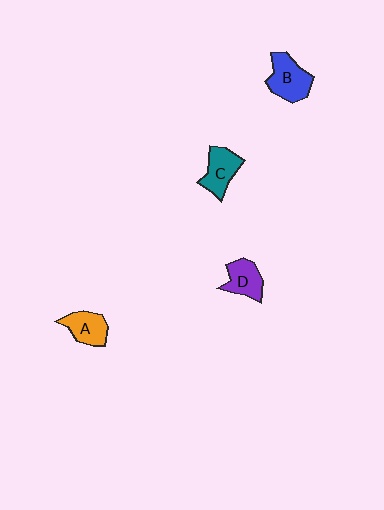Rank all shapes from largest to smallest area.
From largest to smallest: B (blue), C (teal), A (orange), D (purple).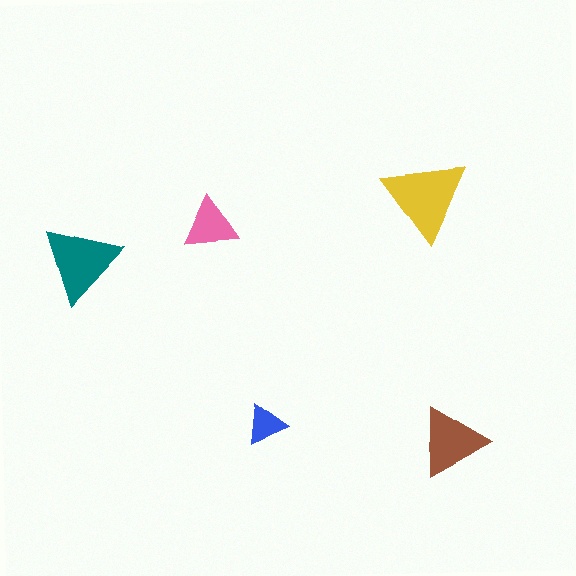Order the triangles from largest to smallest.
the yellow one, the teal one, the brown one, the pink one, the blue one.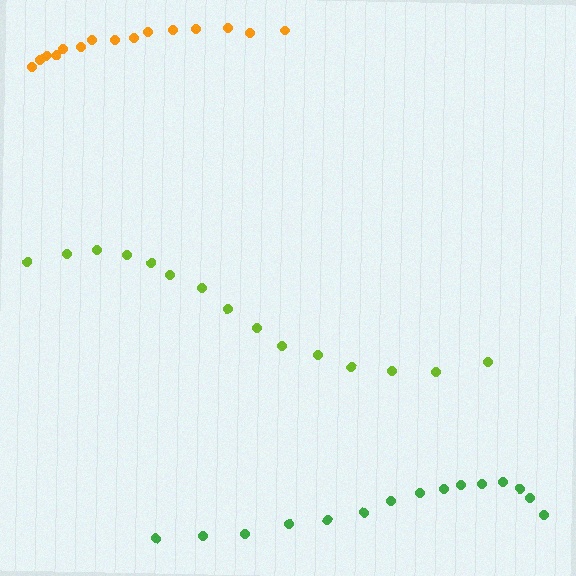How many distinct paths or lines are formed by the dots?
There are 3 distinct paths.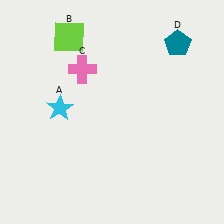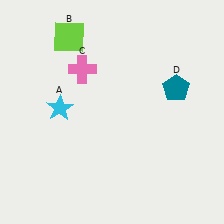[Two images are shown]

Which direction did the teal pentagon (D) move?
The teal pentagon (D) moved down.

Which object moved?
The teal pentagon (D) moved down.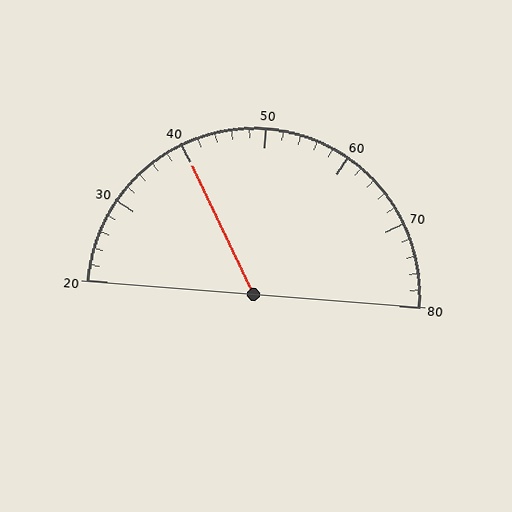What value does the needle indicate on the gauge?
The needle indicates approximately 40.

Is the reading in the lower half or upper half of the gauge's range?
The reading is in the lower half of the range (20 to 80).